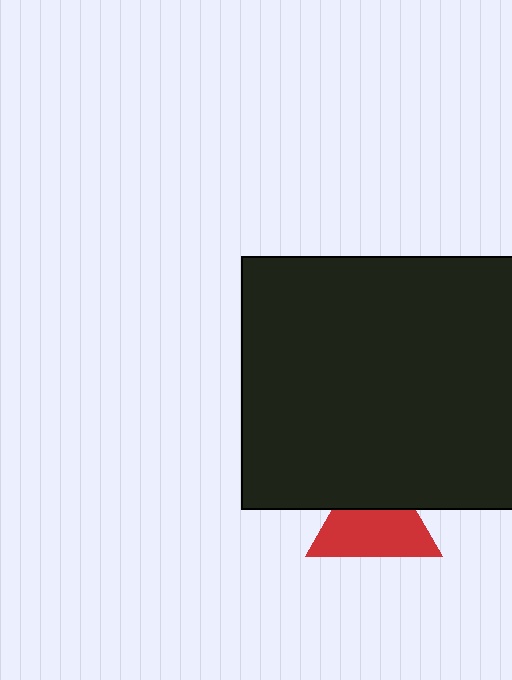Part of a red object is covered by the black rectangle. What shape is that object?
It is a triangle.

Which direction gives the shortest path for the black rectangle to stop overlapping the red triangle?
Moving up gives the shortest separation.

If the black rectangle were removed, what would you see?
You would see the complete red triangle.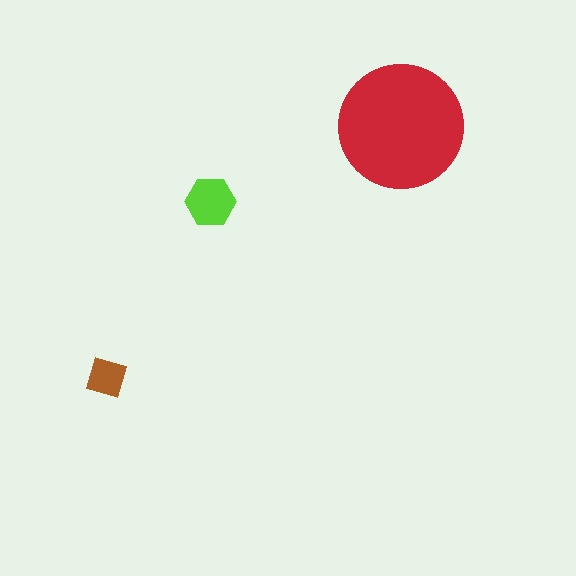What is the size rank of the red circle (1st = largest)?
1st.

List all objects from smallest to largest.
The brown square, the lime hexagon, the red circle.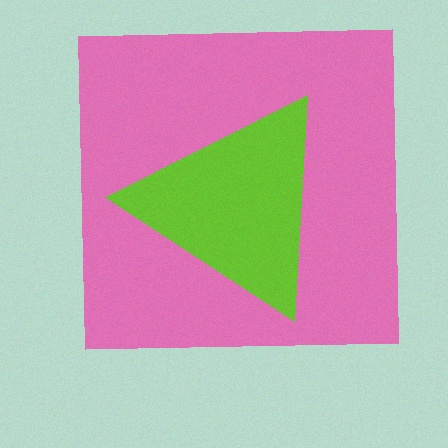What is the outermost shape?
The pink square.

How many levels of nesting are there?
2.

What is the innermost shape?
The lime triangle.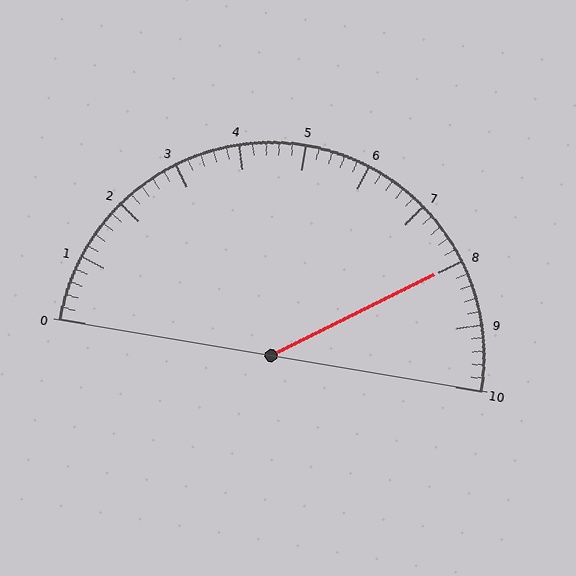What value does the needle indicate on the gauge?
The needle indicates approximately 8.0.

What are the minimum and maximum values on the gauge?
The gauge ranges from 0 to 10.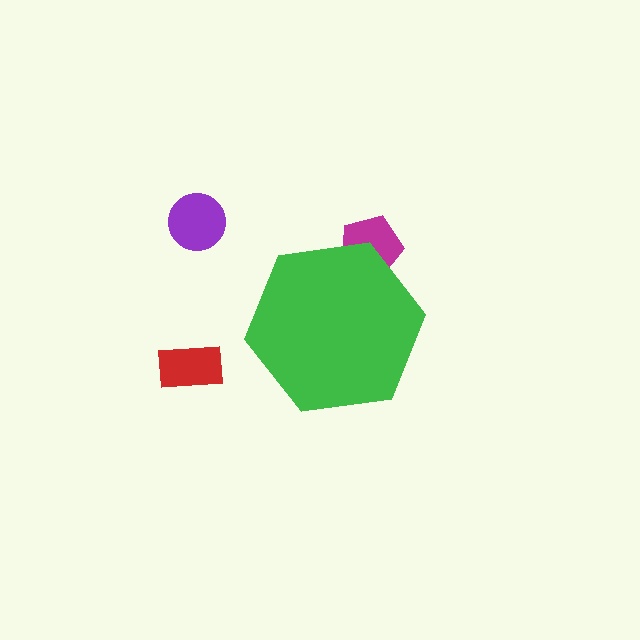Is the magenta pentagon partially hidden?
Yes, the magenta pentagon is partially hidden behind the green hexagon.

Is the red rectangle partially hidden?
No, the red rectangle is fully visible.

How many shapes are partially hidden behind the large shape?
1 shape is partially hidden.